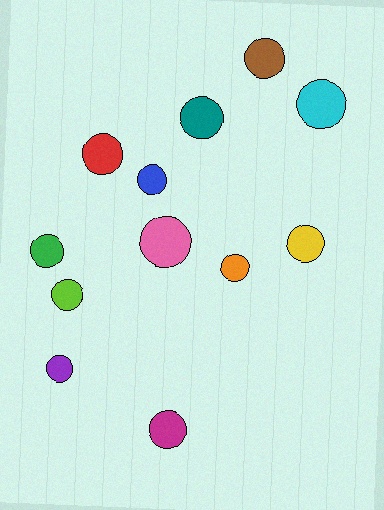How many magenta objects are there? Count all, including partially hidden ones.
There is 1 magenta object.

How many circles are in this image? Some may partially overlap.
There are 12 circles.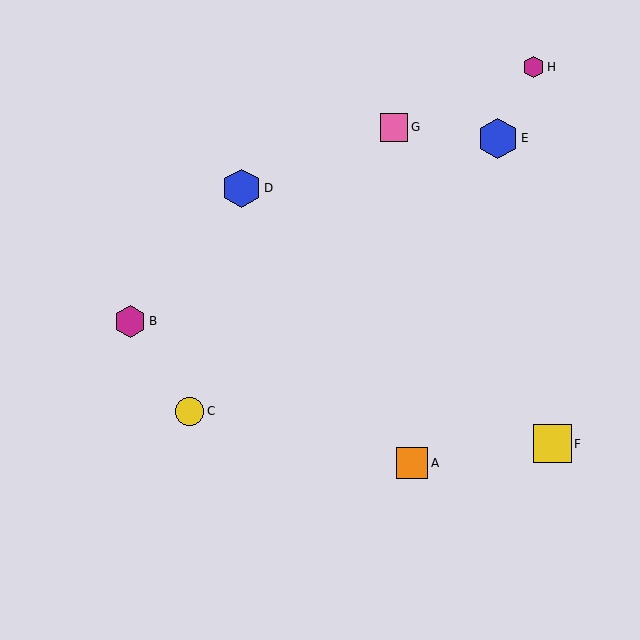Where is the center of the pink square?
The center of the pink square is at (394, 127).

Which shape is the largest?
The blue hexagon (labeled E) is the largest.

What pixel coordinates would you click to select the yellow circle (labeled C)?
Click at (190, 411) to select the yellow circle C.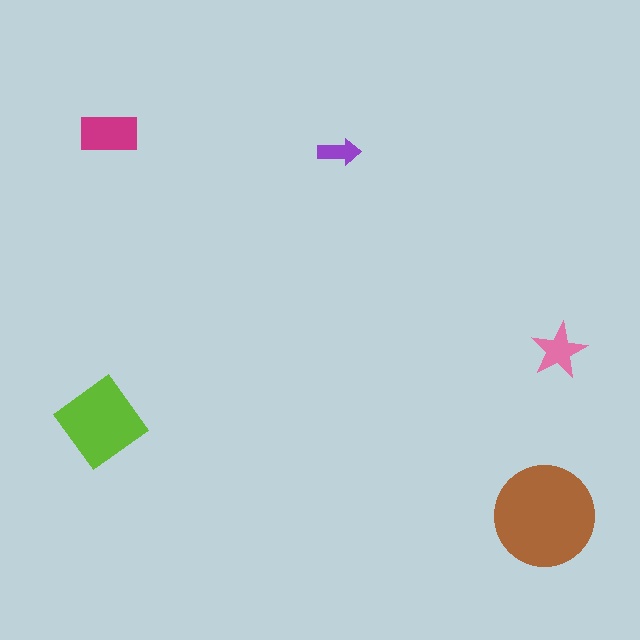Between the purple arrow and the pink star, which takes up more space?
The pink star.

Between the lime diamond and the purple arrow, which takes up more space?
The lime diamond.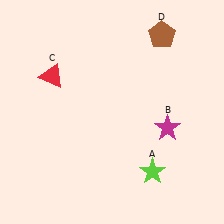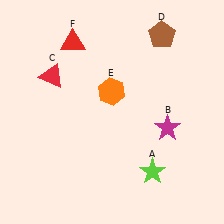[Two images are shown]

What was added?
An orange hexagon (E), a red triangle (F) were added in Image 2.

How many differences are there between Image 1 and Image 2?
There are 2 differences between the two images.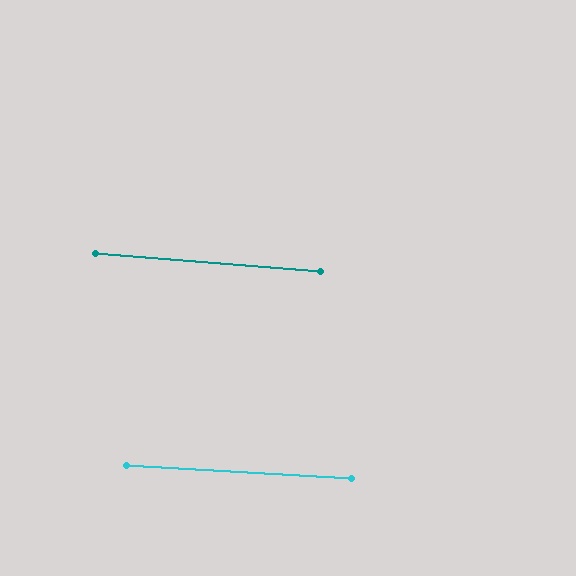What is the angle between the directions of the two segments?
Approximately 1 degree.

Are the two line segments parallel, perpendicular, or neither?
Parallel — their directions differ by only 1.4°.